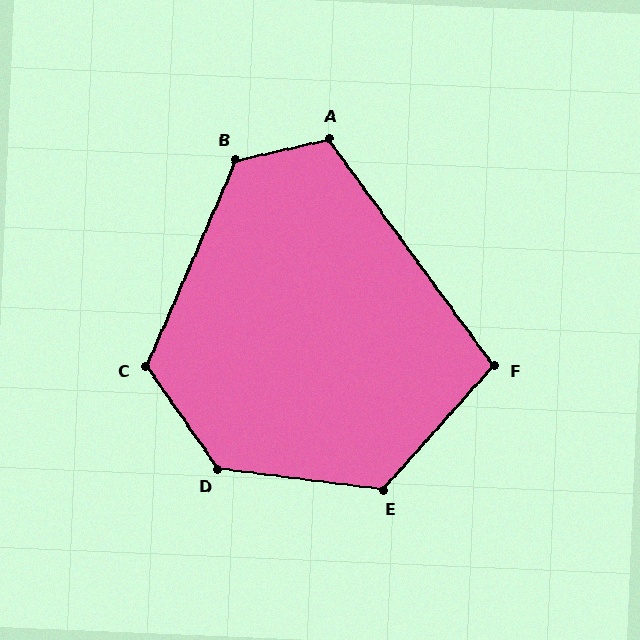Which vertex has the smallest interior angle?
F, at approximately 102 degrees.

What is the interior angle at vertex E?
Approximately 125 degrees (obtuse).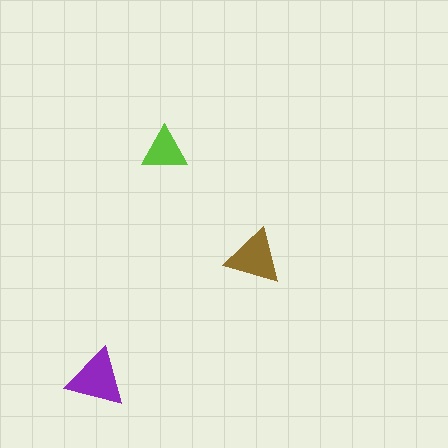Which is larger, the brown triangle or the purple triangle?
The purple one.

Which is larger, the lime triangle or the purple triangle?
The purple one.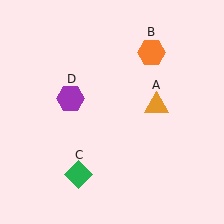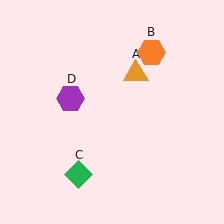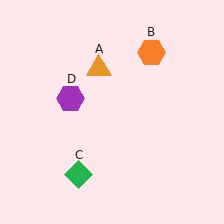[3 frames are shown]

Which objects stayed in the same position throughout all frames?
Orange hexagon (object B) and green diamond (object C) and purple hexagon (object D) remained stationary.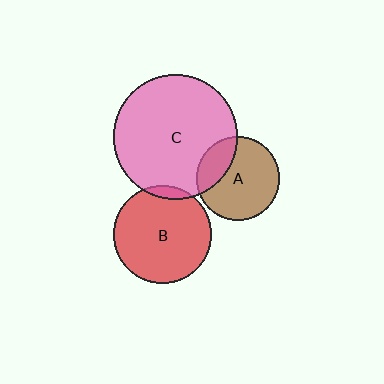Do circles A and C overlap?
Yes.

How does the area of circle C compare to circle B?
Approximately 1.6 times.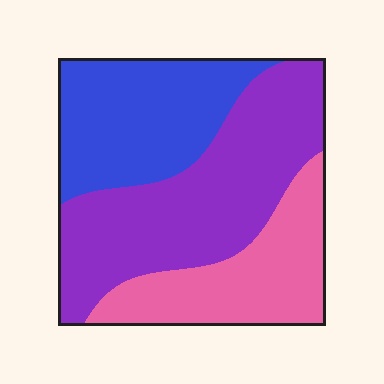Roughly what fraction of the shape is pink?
Pink covers about 25% of the shape.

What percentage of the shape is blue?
Blue takes up between a sixth and a third of the shape.